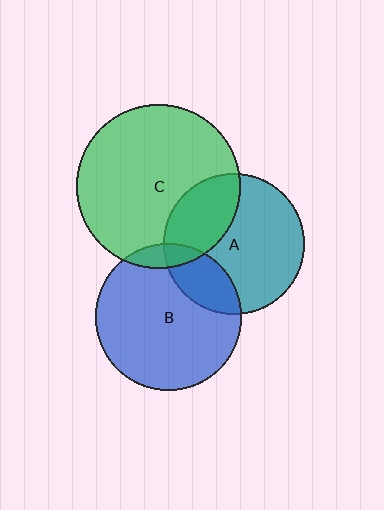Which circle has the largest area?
Circle C (green).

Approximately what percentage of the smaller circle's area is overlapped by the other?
Approximately 10%.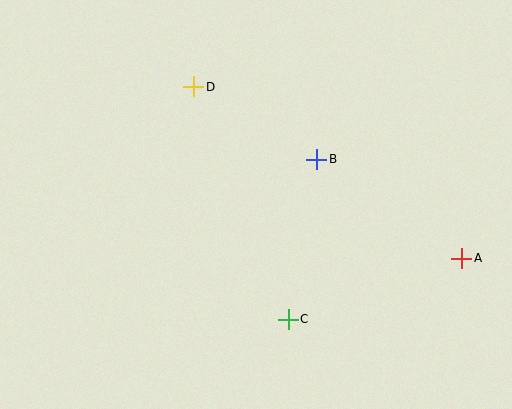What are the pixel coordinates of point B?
Point B is at (317, 159).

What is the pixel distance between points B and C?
The distance between B and C is 163 pixels.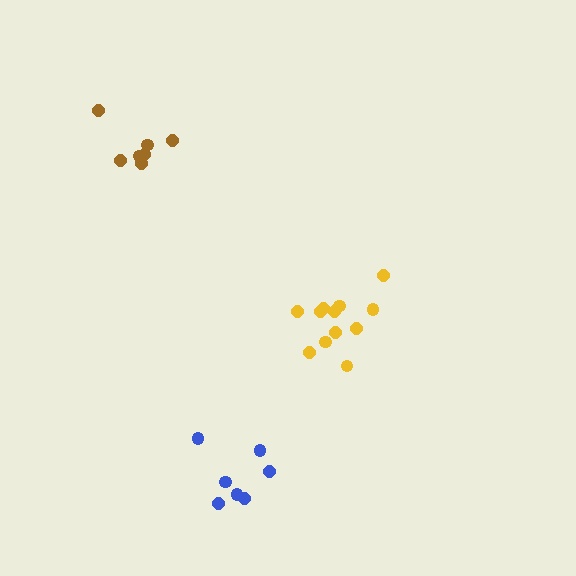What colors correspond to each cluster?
The clusters are colored: brown, blue, yellow.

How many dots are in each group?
Group 1: 7 dots, Group 2: 7 dots, Group 3: 12 dots (26 total).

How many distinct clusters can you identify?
There are 3 distinct clusters.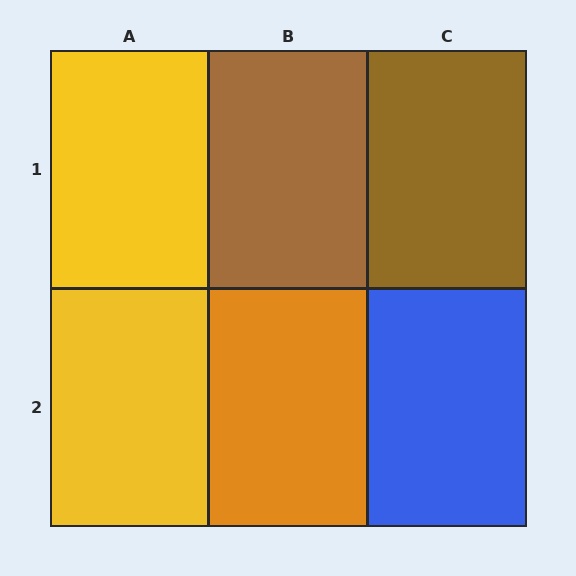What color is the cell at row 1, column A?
Yellow.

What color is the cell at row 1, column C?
Brown.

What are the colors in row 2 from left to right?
Yellow, orange, blue.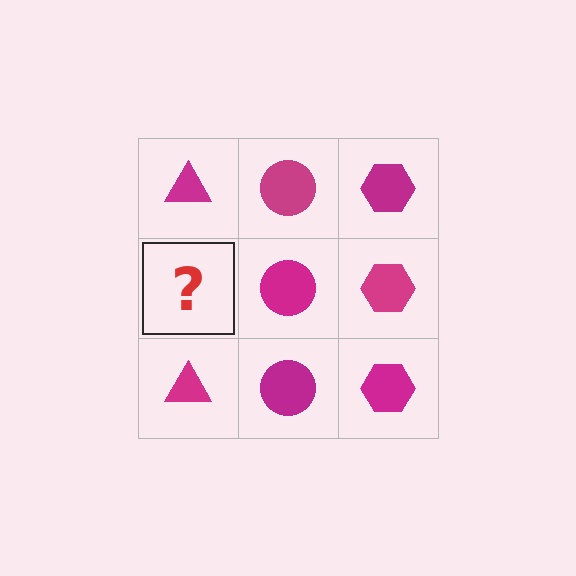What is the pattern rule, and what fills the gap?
The rule is that each column has a consistent shape. The gap should be filled with a magenta triangle.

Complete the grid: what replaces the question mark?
The question mark should be replaced with a magenta triangle.